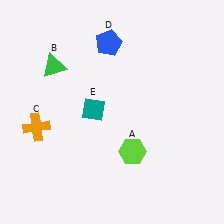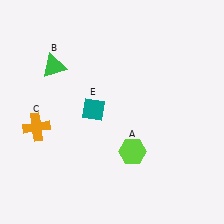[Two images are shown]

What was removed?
The blue pentagon (D) was removed in Image 2.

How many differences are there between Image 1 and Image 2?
There is 1 difference between the two images.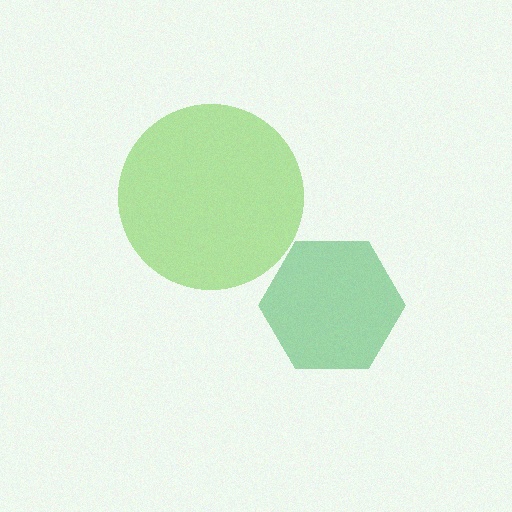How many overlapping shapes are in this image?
There are 2 overlapping shapes in the image.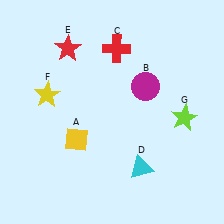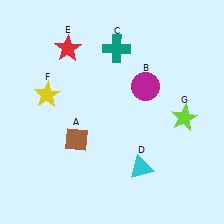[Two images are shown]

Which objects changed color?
A changed from yellow to brown. C changed from red to teal.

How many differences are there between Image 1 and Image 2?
There are 2 differences between the two images.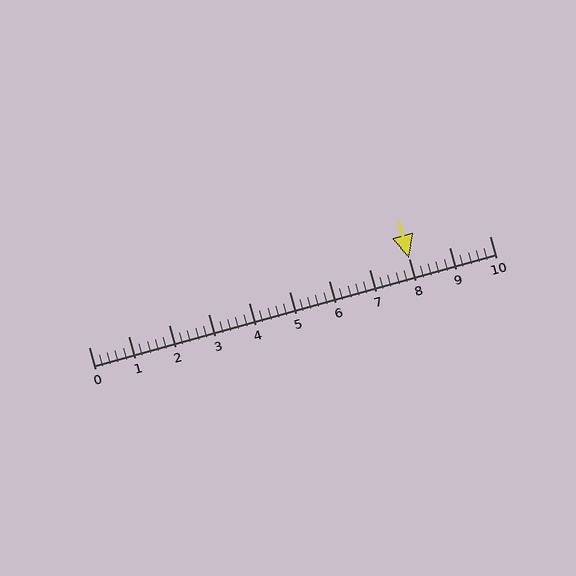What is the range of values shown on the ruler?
The ruler shows values from 0 to 10.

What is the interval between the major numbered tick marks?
The major tick marks are spaced 1 units apart.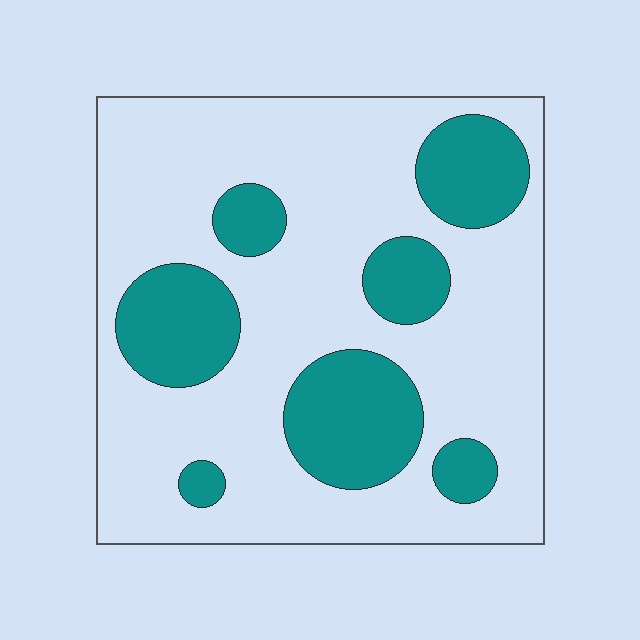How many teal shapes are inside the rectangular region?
7.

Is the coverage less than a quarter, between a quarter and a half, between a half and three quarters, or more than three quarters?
Between a quarter and a half.